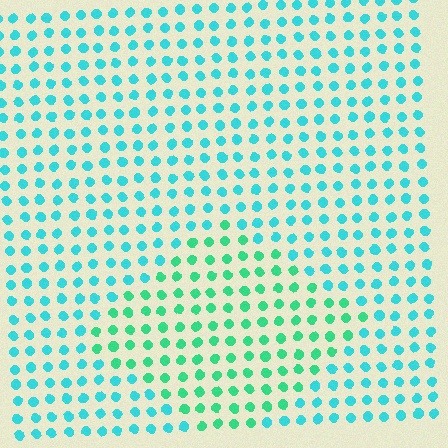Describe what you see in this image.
The image is filled with small cyan elements in a uniform arrangement. A diamond-shaped region is visible where the elements are tinted to a slightly different hue, forming a subtle color boundary.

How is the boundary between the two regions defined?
The boundary is defined purely by a slight shift in hue (about 32 degrees). Spacing, size, and orientation are identical on both sides.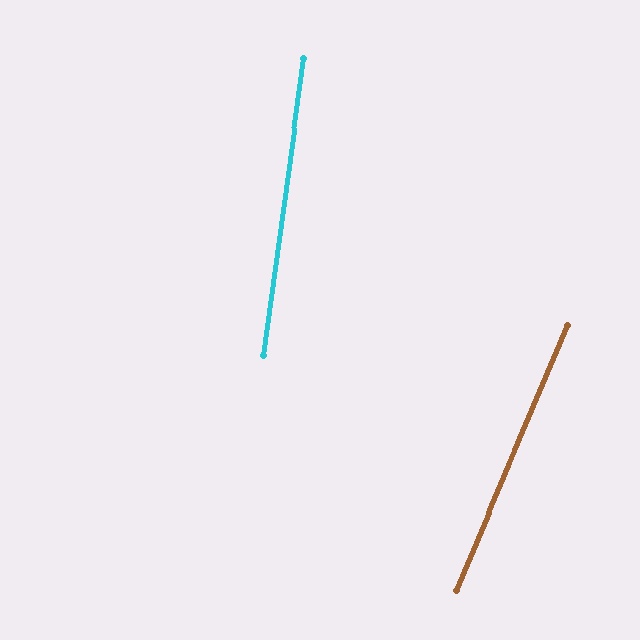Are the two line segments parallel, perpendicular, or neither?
Neither parallel nor perpendicular — they differ by about 15°.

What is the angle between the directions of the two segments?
Approximately 15 degrees.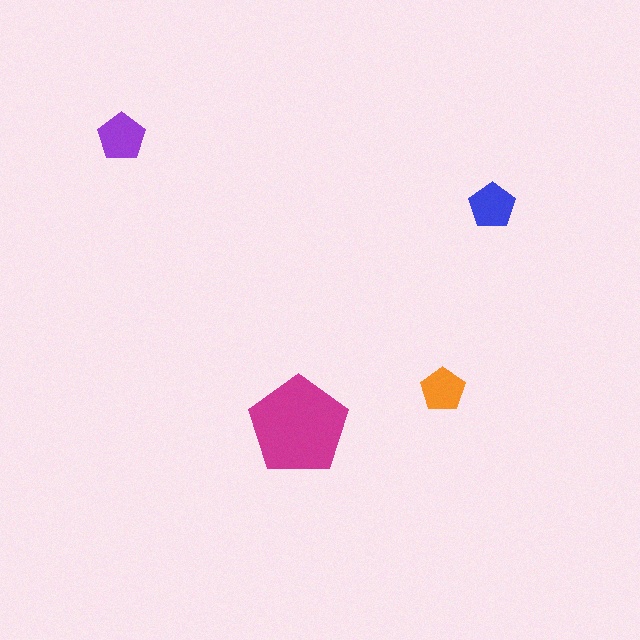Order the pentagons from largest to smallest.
the magenta one, the purple one, the blue one, the orange one.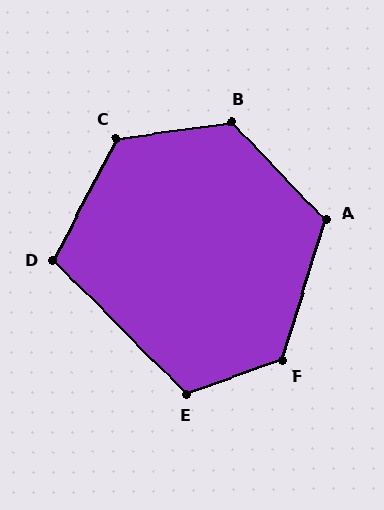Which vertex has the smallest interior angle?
D, at approximately 108 degrees.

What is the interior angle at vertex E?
Approximately 116 degrees (obtuse).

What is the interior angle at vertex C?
Approximately 126 degrees (obtuse).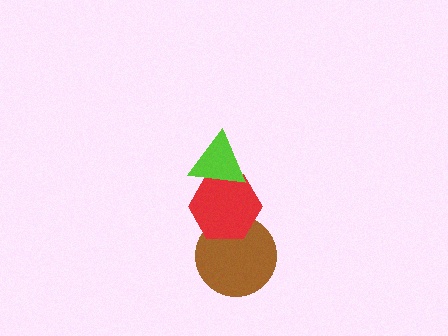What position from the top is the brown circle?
The brown circle is 3rd from the top.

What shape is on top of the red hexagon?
The lime triangle is on top of the red hexagon.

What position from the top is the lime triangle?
The lime triangle is 1st from the top.